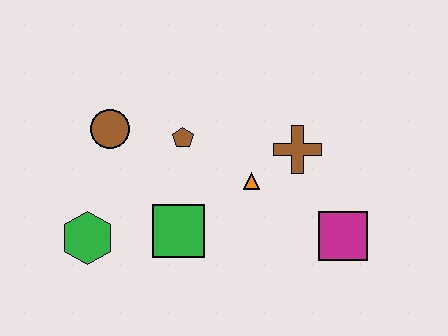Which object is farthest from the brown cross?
The green hexagon is farthest from the brown cross.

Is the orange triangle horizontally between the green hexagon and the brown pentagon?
No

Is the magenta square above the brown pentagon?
No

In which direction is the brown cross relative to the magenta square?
The brown cross is above the magenta square.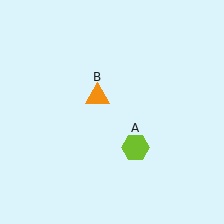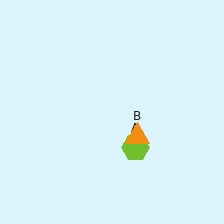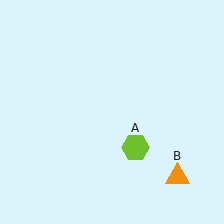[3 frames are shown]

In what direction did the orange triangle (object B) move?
The orange triangle (object B) moved down and to the right.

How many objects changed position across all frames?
1 object changed position: orange triangle (object B).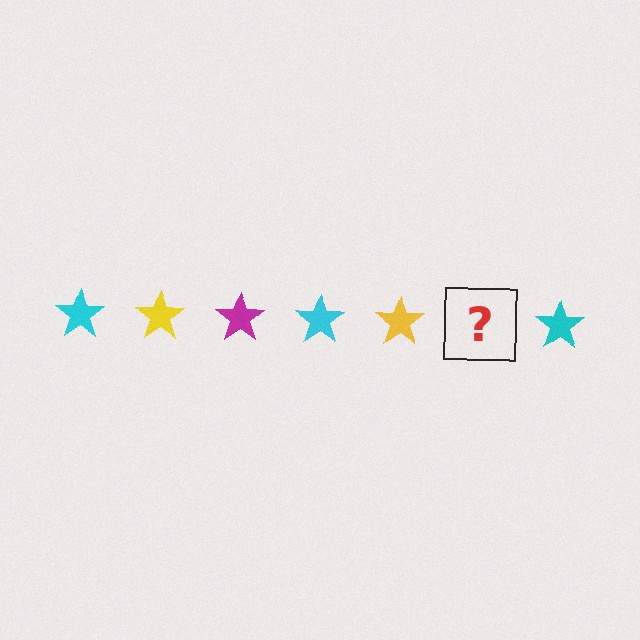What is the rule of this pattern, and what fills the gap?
The rule is that the pattern cycles through cyan, yellow, magenta stars. The gap should be filled with a magenta star.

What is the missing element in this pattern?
The missing element is a magenta star.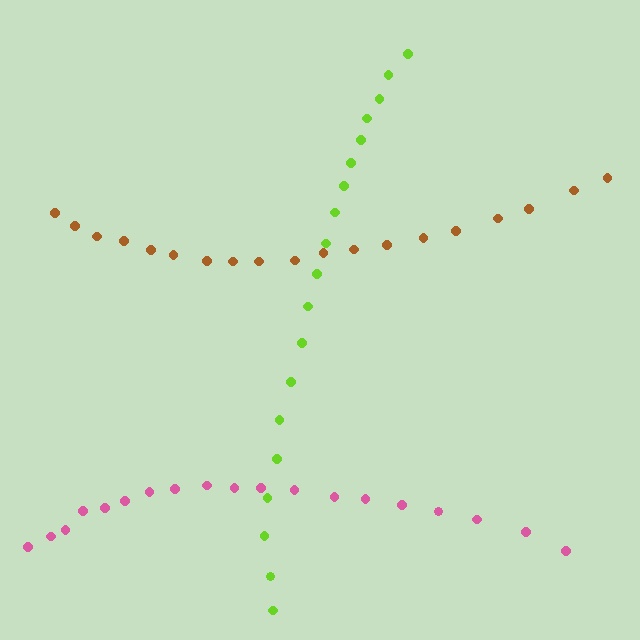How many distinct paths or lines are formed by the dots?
There are 3 distinct paths.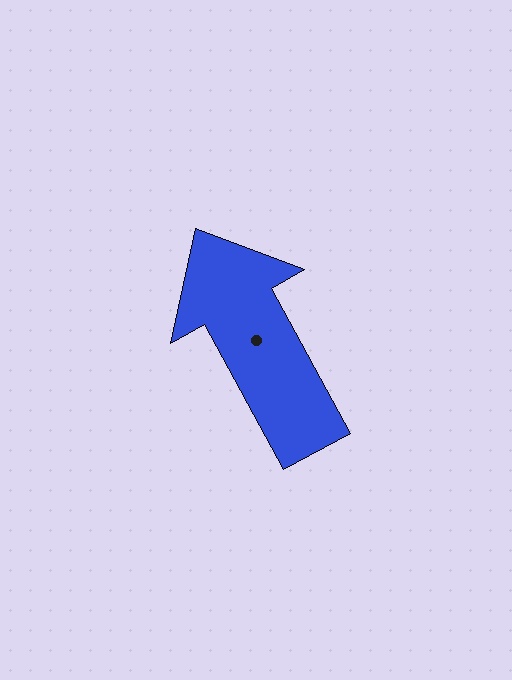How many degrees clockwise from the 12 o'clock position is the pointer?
Approximately 331 degrees.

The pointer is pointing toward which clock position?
Roughly 11 o'clock.